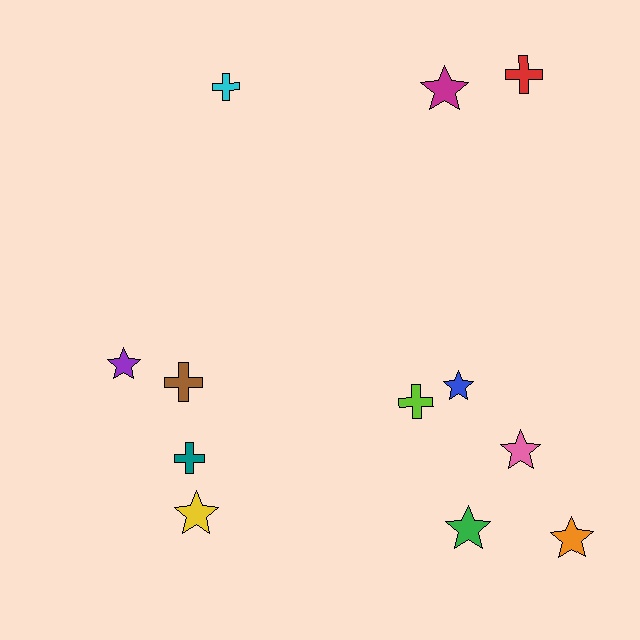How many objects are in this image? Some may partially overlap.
There are 12 objects.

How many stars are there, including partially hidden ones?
There are 7 stars.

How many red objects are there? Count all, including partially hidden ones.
There is 1 red object.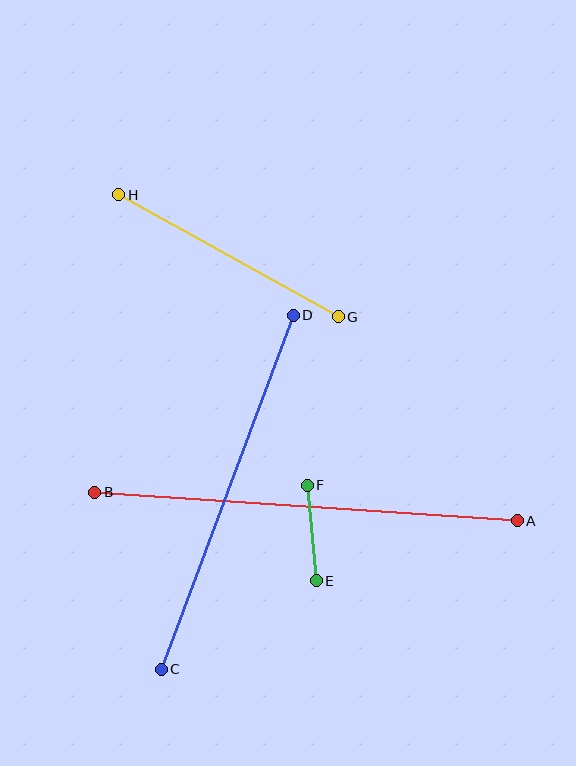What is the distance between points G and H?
The distance is approximately 251 pixels.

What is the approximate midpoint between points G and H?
The midpoint is at approximately (229, 256) pixels.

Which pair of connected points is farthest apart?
Points A and B are farthest apart.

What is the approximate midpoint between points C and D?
The midpoint is at approximately (227, 492) pixels.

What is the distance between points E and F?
The distance is approximately 96 pixels.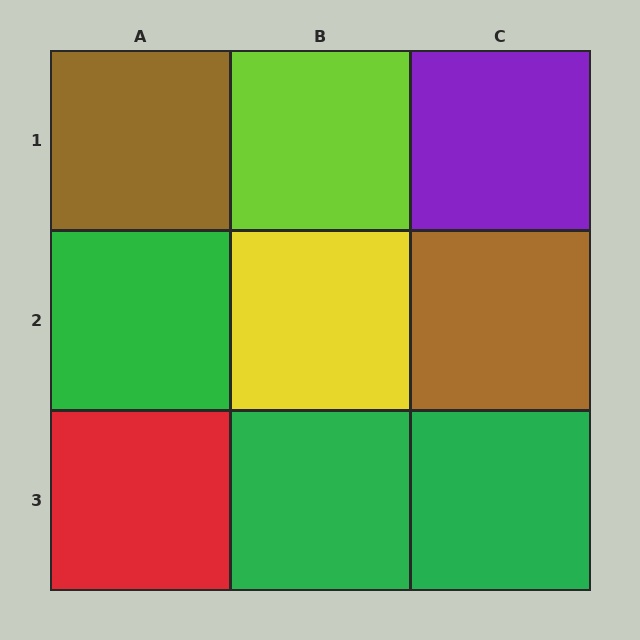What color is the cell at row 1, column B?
Lime.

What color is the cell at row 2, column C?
Brown.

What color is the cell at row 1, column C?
Purple.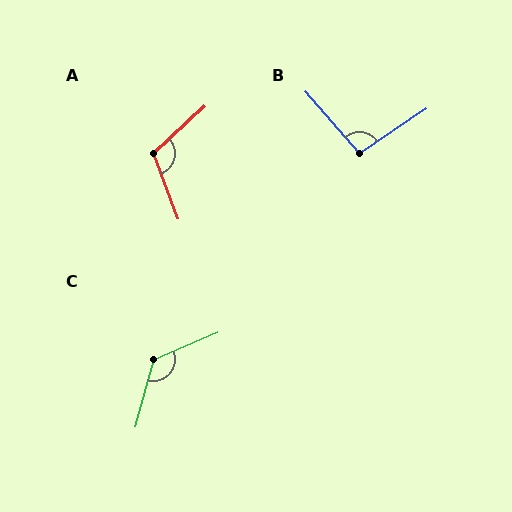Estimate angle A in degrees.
Approximately 112 degrees.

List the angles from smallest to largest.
B (97°), A (112°), C (128°).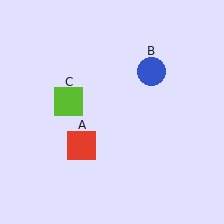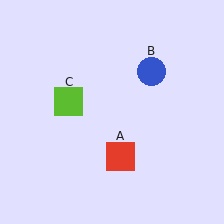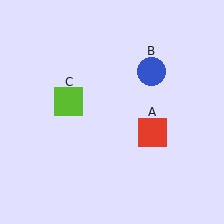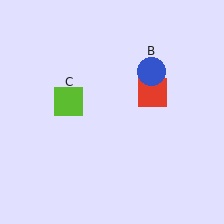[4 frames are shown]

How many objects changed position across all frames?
1 object changed position: red square (object A).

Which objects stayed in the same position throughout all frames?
Blue circle (object B) and lime square (object C) remained stationary.